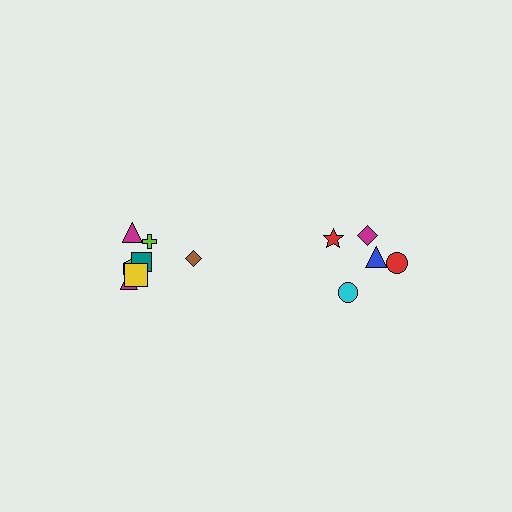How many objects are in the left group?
There are 7 objects.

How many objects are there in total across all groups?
There are 12 objects.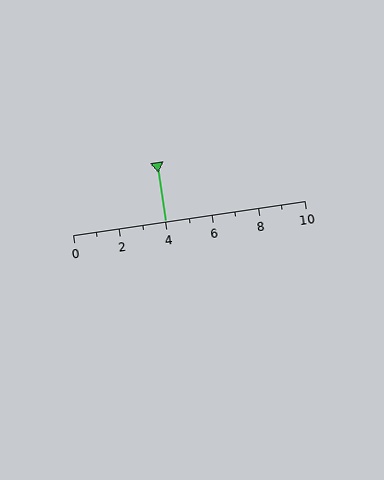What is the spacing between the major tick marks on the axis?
The major ticks are spaced 2 apart.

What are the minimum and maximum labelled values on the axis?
The axis runs from 0 to 10.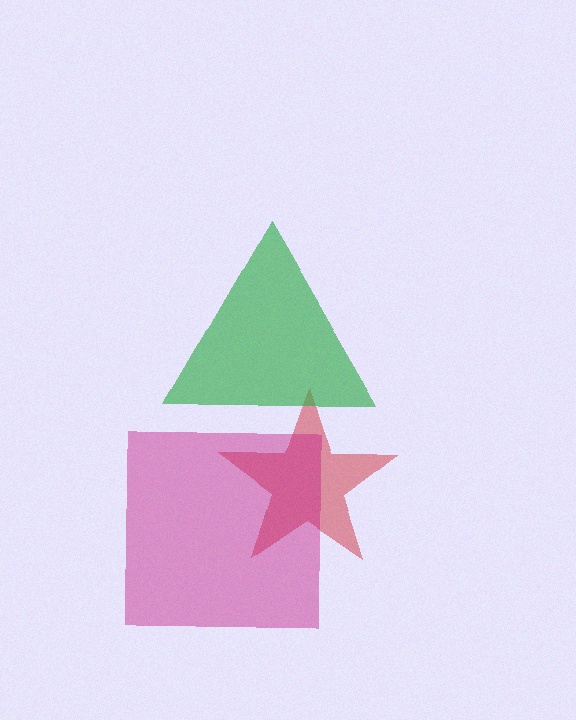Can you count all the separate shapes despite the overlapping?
Yes, there are 3 separate shapes.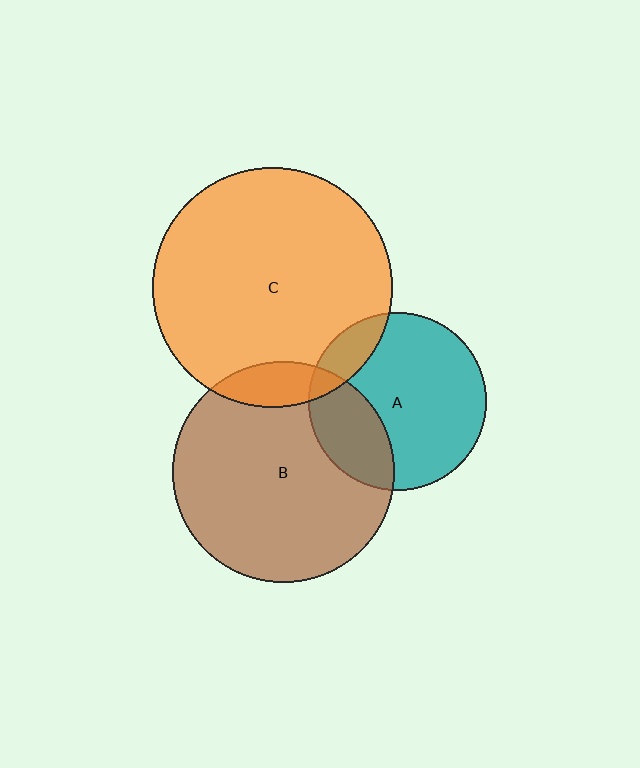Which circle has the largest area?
Circle C (orange).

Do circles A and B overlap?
Yes.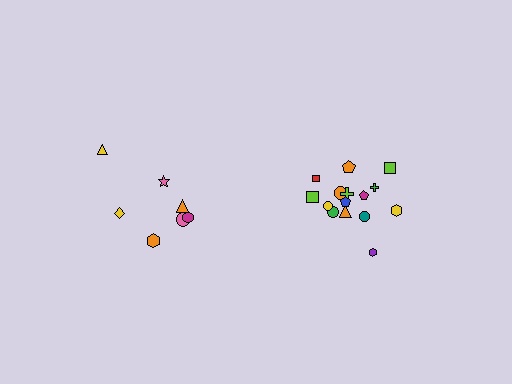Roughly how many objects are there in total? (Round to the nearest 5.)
Roughly 20 objects in total.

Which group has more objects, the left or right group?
The right group.